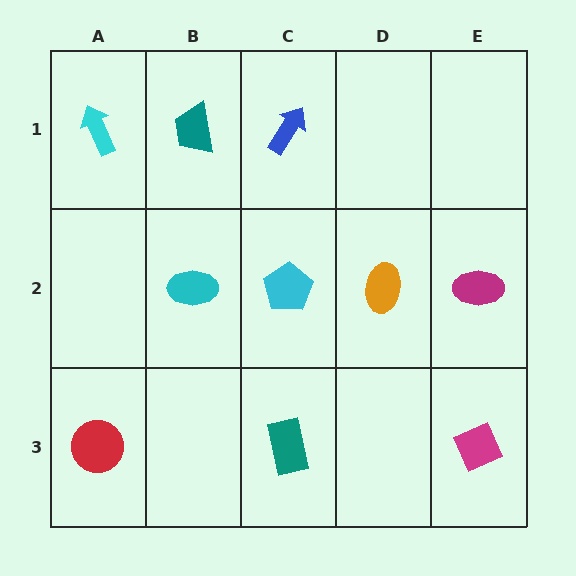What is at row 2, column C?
A cyan pentagon.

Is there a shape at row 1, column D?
No, that cell is empty.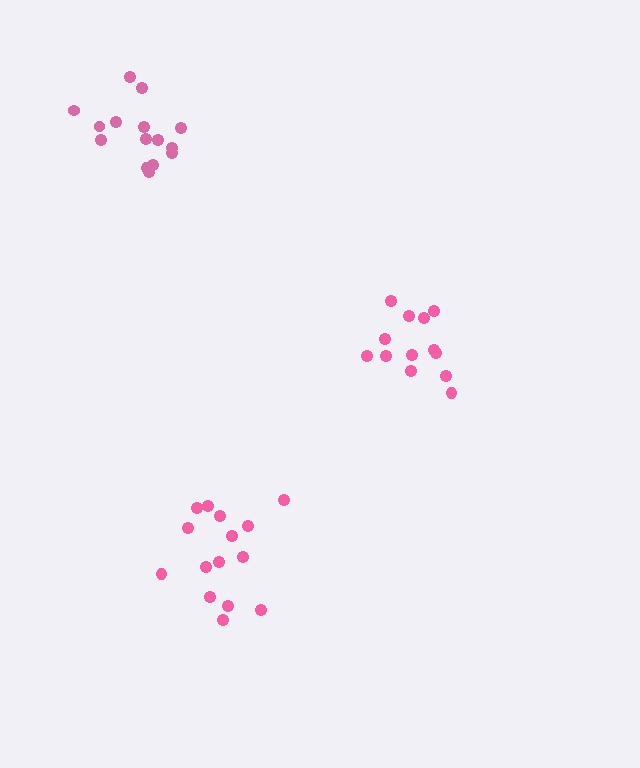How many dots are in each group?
Group 1: 15 dots, Group 2: 13 dots, Group 3: 15 dots (43 total).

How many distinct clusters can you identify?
There are 3 distinct clusters.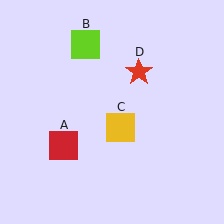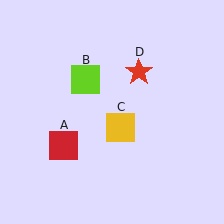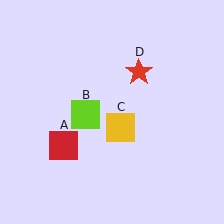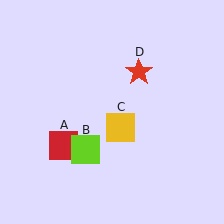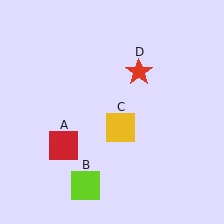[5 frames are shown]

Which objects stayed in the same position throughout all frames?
Red square (object A) and yellow square (object C) and red star (object D) remained stationary.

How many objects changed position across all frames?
1 object changed position: lime square (object B).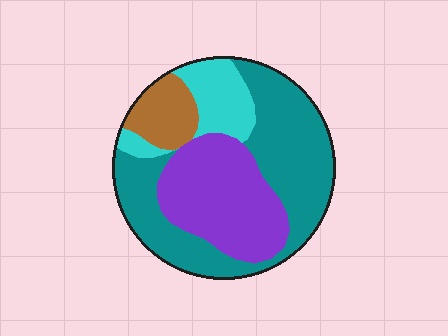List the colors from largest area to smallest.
From largest to smallest: teal, purple, cyan, brown.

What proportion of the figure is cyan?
Cyan takes up about one eighth (1/8) of the figure.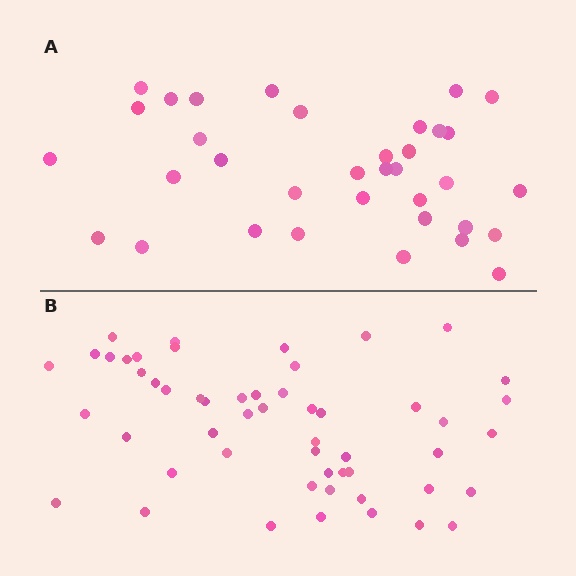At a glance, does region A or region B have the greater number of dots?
Region B (the bottom region) has more dots.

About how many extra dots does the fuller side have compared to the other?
Region B has approximately 20 more dots than region A.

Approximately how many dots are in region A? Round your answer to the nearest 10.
About 40 dots. (The exact count is 35, which rounds to 40.)